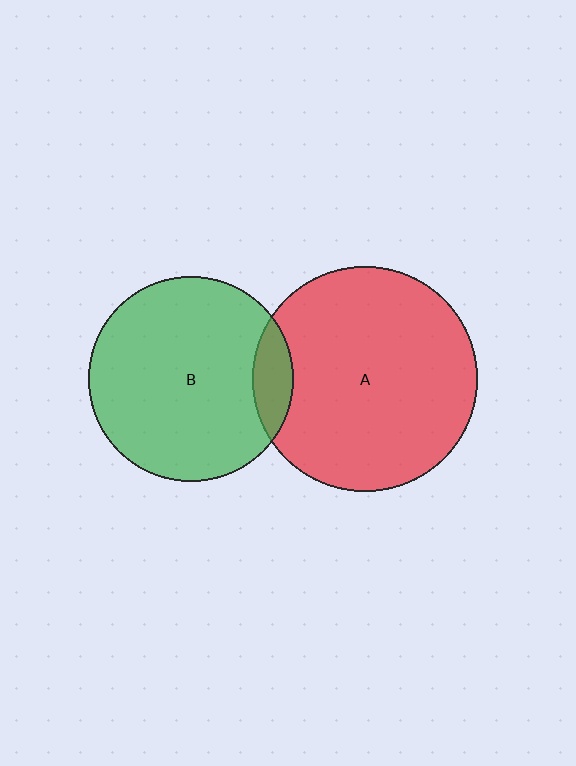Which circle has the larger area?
Circle A (red).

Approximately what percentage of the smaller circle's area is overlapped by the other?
Approximately 10%.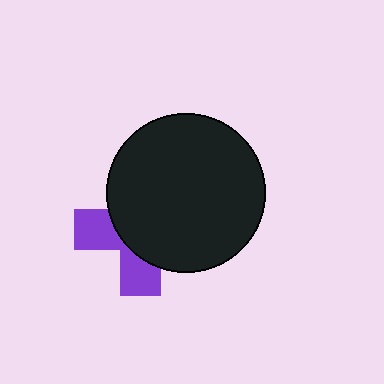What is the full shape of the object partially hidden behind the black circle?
The partially hidden object is a purple cross.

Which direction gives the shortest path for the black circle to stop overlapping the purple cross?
Moving toward the upper-right gives the shortest separation.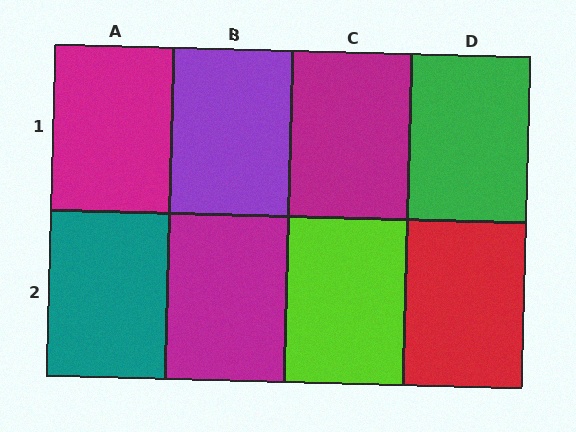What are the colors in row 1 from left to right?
Magenta, purple, magenta, green.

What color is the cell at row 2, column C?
Lime.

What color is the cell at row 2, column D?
Red.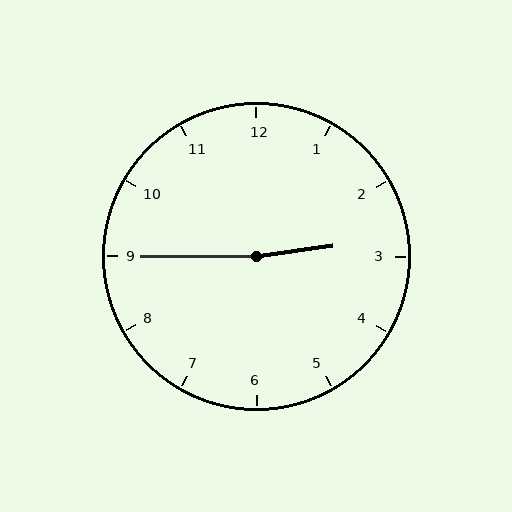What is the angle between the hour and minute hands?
Approximately 172 degrees.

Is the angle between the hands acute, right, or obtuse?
It is obtuse.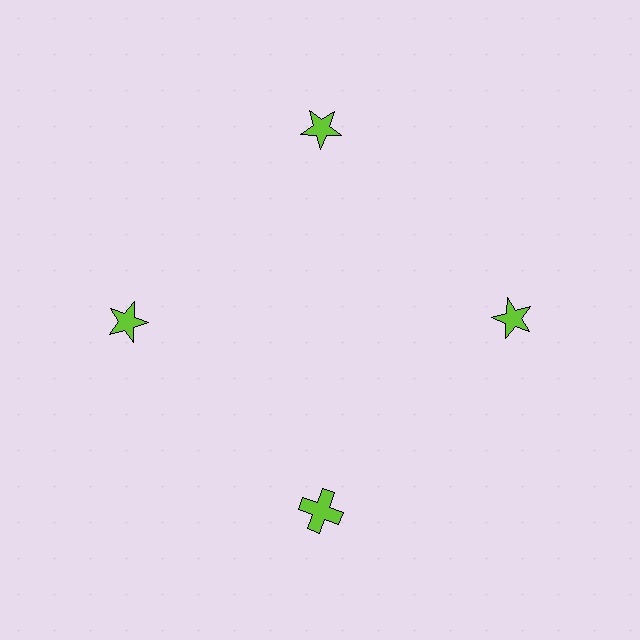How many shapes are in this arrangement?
There are 4 shapes arranged in a ring pattern.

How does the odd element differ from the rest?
It has a different shape: cross instead of star.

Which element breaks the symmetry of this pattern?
The lime cross at roughly the 6 o'clock position breaks the symmetry. All other shapes are lime stars.